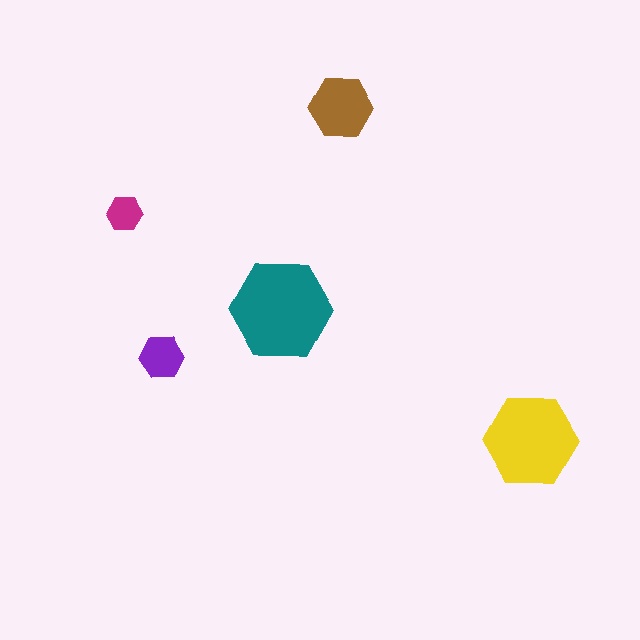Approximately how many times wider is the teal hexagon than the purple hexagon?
About 2.5 times wider.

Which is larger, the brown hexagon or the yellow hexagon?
The yellow one.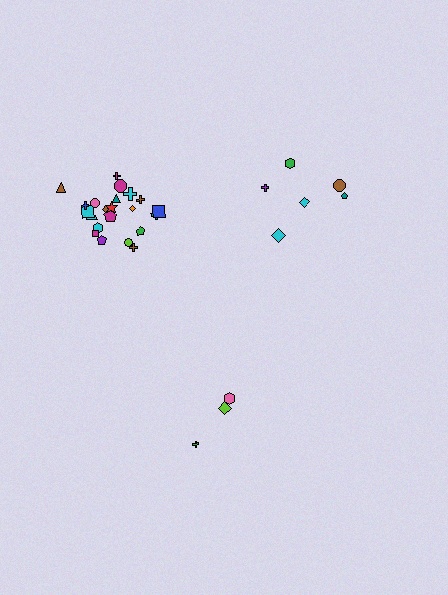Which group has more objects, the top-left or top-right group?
The top-left group.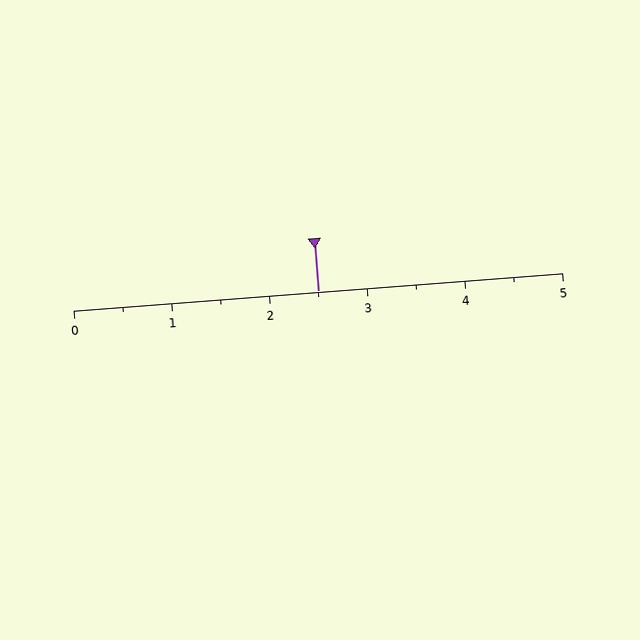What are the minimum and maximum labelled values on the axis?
The axis runs from 0 to 5.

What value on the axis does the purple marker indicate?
The marker indicates approximately 2.5.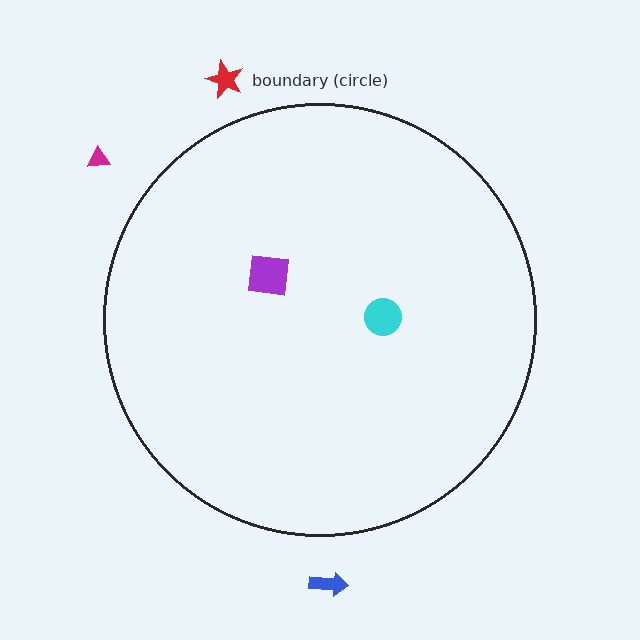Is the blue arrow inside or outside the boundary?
Outside.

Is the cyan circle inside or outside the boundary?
Inside.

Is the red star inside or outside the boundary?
Outside.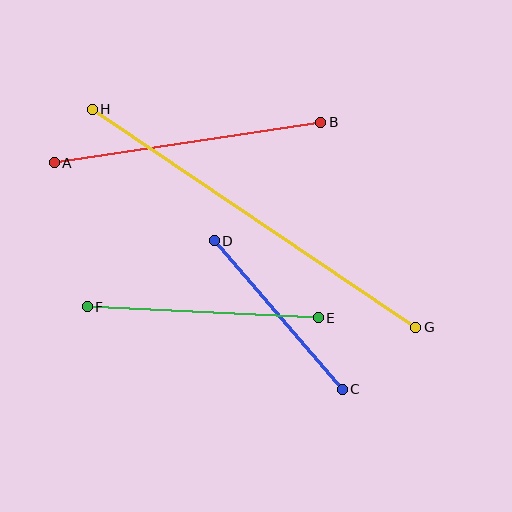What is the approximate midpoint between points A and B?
The midpoint is at approximately (188, 142) pixels.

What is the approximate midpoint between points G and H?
The midpoint is at approximately (254, 218) pixels.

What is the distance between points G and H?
The distance is approximately 390 pixels.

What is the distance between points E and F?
The distance is approximately 231 pixels.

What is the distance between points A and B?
The distance is approximately 270 pixels.